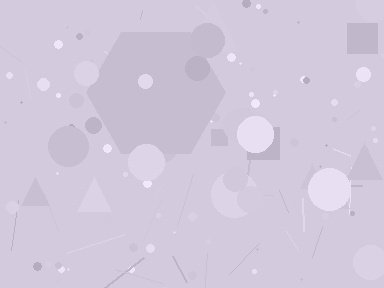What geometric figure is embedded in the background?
A hexagon is embedded in the background.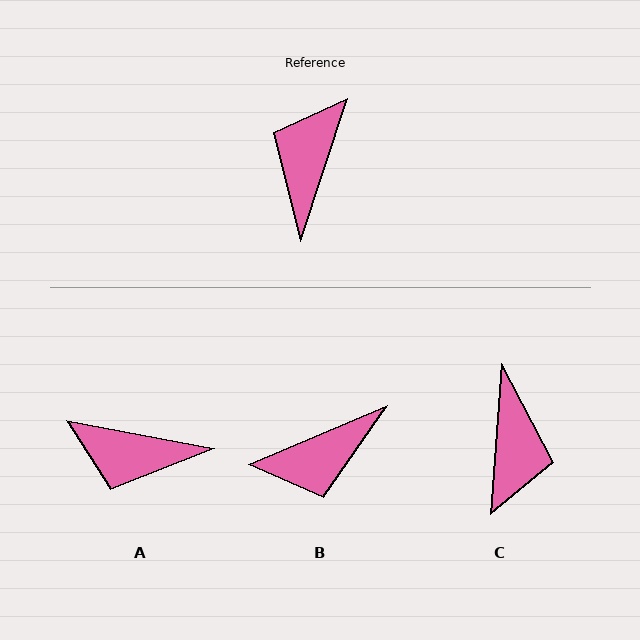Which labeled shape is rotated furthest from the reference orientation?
C, about 166 degrees away.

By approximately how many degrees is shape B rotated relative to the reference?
Approximately 131 degrees counter-clockwise.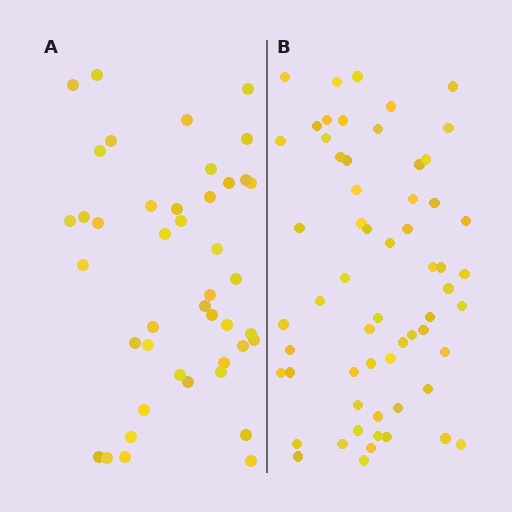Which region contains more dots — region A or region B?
Region B (the right region) has more dots.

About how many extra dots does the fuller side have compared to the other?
Region B has approximately 15 more dots than region A.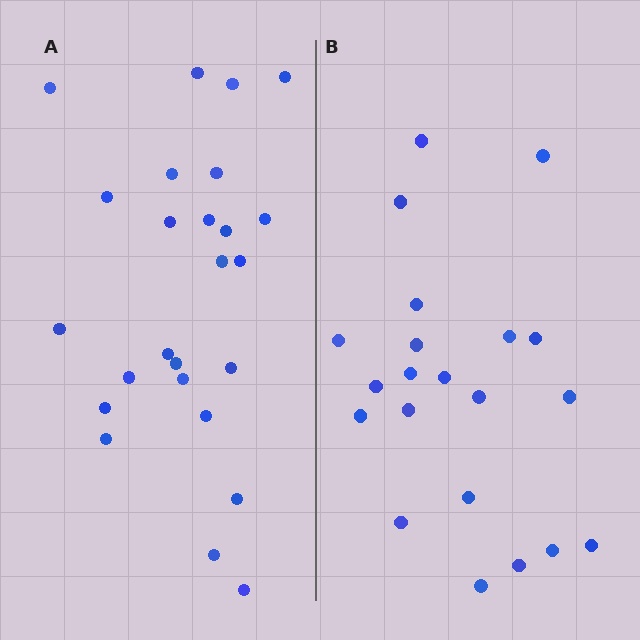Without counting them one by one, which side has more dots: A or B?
Region A (the left region) has more dots.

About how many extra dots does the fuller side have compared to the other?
Region A has about 4 more dots than region B.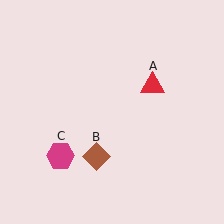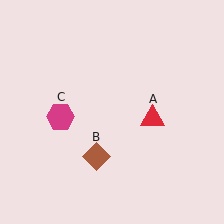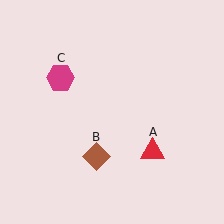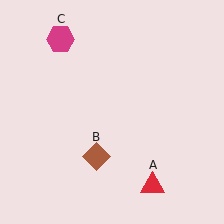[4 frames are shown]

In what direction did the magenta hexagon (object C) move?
The magenta hexagon (object C) moved up.